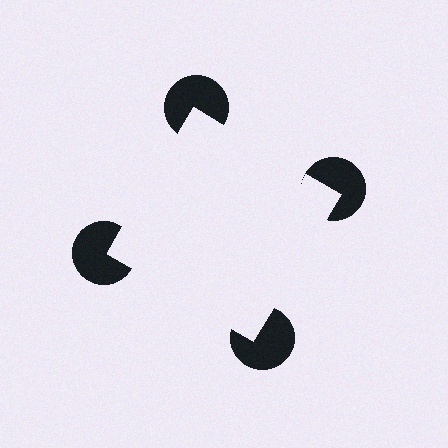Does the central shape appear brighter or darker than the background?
It typically appears slightly brighter than the background, even though no actual brightness change is drawn.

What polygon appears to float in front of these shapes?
An illusory square — its edges are inferred from the aligned wedge cuts in the pac-man discs, not physically drawn.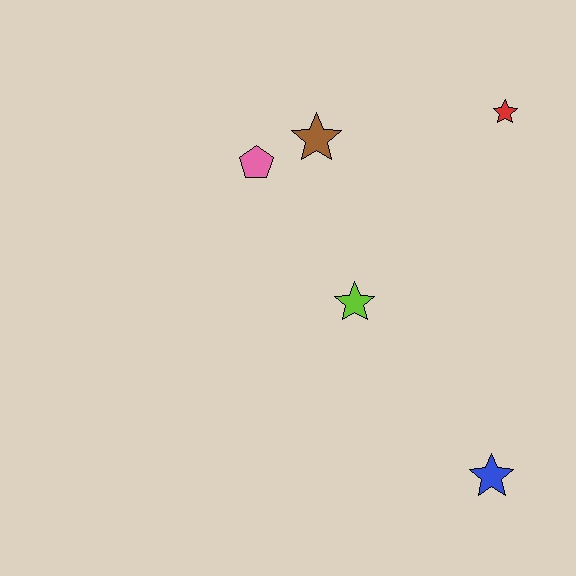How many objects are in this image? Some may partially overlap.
There are 5 objects.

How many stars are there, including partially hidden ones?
There are 4 stars.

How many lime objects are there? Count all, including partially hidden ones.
There is 1 lime object.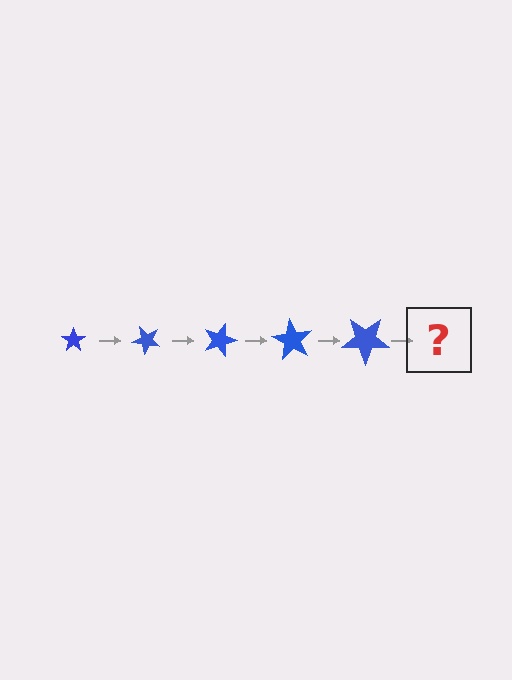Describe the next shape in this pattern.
It should be a star, larger than the previous one and rotated 225 degrees from the start.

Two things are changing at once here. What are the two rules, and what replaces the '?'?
The two rules are that the star grows larger each step and it rotates 45 degrees each step. The '?' should be a star, larger than the previous one and rotated 225 degrees from the start.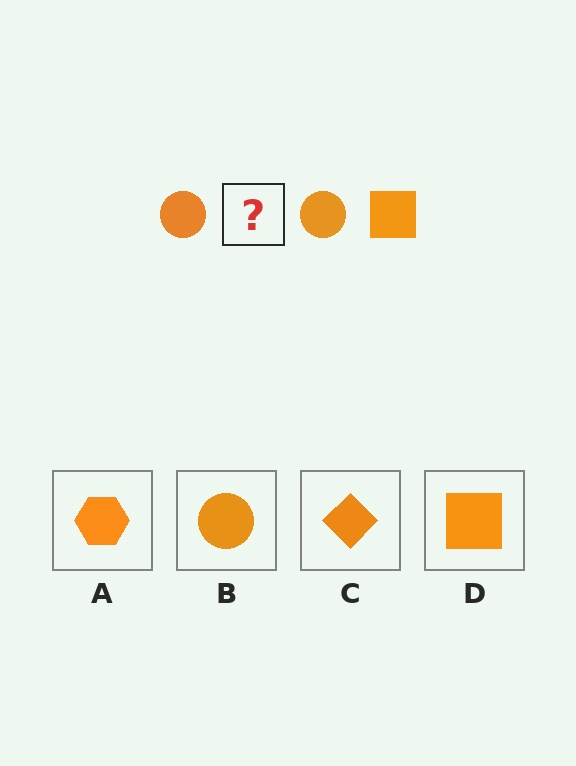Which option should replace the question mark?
Option D.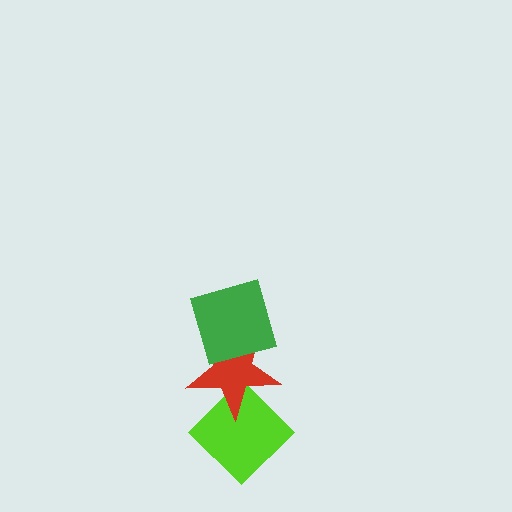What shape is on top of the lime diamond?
The red star is on top of the lime diamond.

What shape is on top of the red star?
The green diamond is on top of the red star.